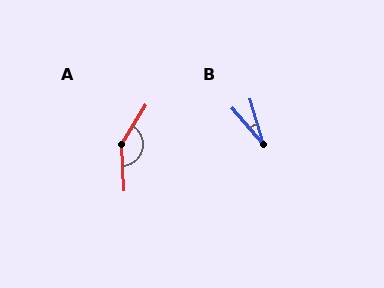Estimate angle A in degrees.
Approximately 146 degrees.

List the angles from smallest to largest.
B (25°), A (146°).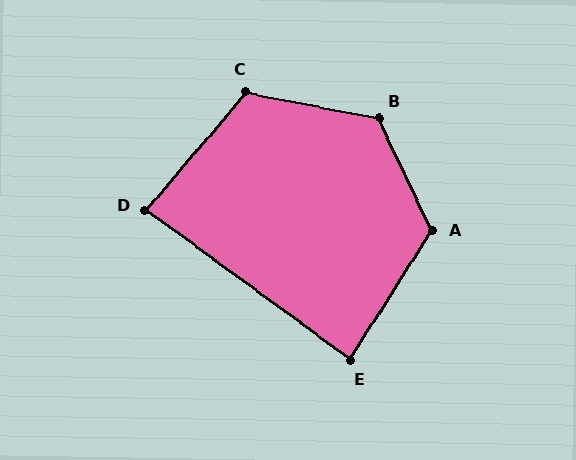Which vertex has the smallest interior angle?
D, at approximately 86 degrees.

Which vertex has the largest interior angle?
B, at approximately 126 degrees.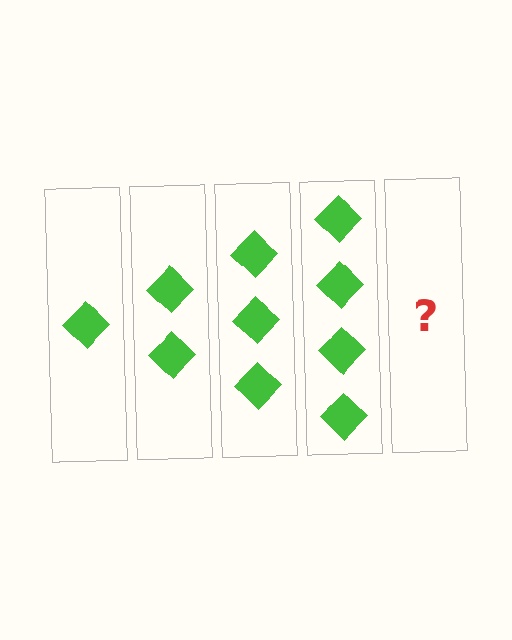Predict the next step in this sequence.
The next step is 5 diamonds.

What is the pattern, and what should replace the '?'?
The pattern is that each step adds one more diamond. The '?' should be 5 diamonds.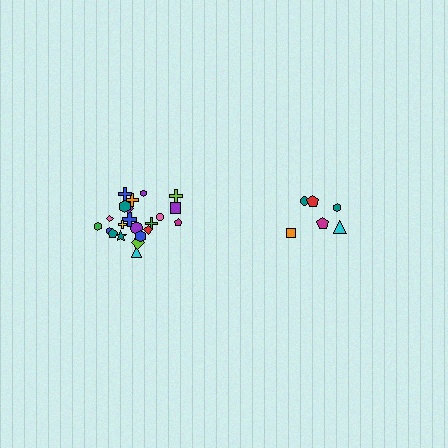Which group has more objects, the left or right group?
The left group.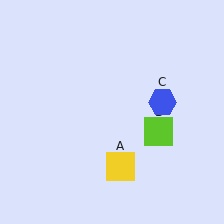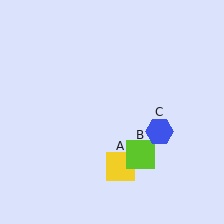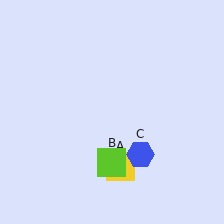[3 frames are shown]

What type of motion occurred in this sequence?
The lime square (object B), blue hexagon (object C) rotated clockwise around the center of the scene.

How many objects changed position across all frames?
2 objects changed position: lime square (object B), blue hexagon (object C).